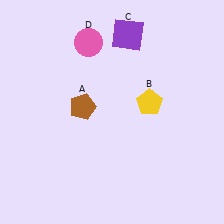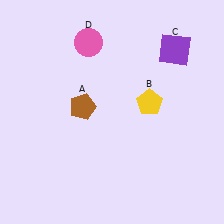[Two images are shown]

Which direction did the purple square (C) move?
The purple square (C) moved right.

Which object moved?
The purple square (C) moved right.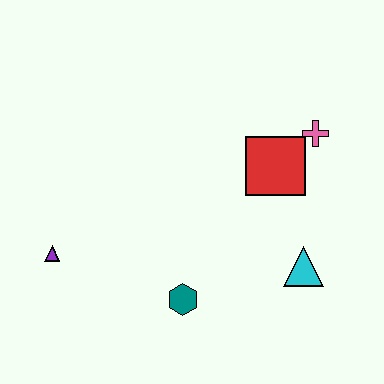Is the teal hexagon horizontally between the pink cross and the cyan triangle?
No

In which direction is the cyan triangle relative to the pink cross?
The cyan triangle is below the pink cross.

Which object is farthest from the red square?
The purple triangle is farthest from the red square.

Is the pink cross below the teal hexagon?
No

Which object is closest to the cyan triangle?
The red square is closest to the cyan triangle.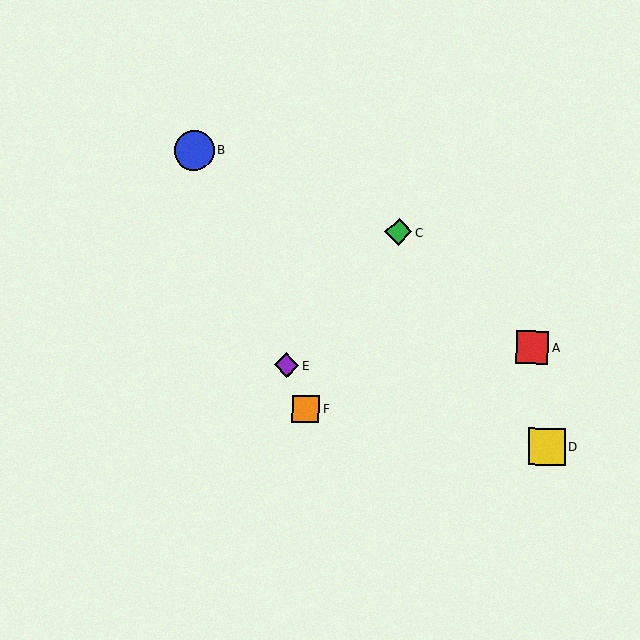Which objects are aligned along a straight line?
Objects B, E, F are aligned along a straight line.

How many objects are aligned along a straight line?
3 objects (B, E, F) are aligned along a straight line.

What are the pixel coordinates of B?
Object B is at (194, 150).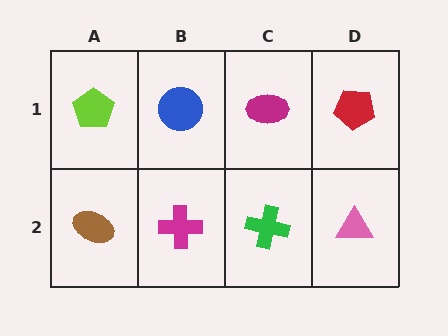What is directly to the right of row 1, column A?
A blue circle.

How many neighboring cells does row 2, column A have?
2.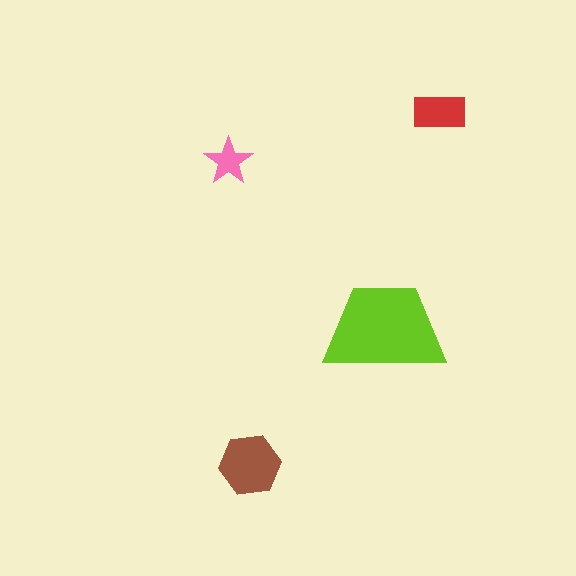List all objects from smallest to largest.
The pink star, the red rectangle, the brown hexagon, the lime trapezoid.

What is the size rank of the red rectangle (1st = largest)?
3rd.